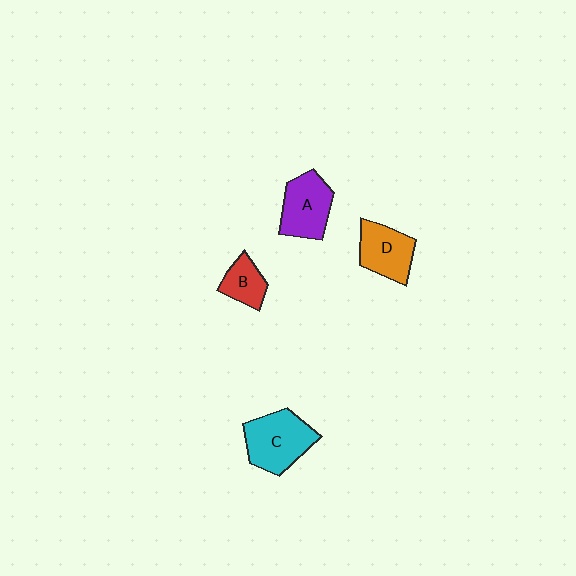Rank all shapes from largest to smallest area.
From largest to smallest: C (cyan), A (purple), D (orange), B (red).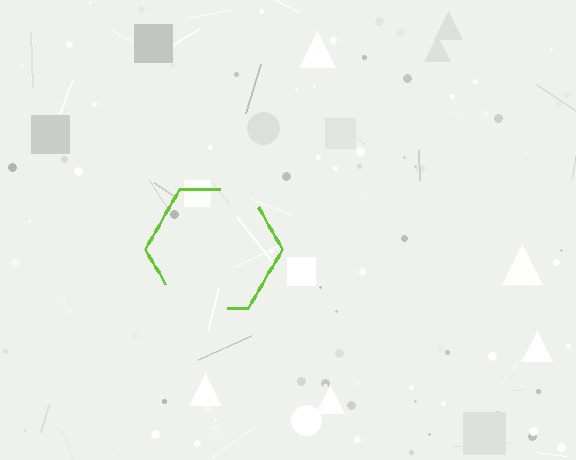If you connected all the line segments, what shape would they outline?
They would outline a hexagon.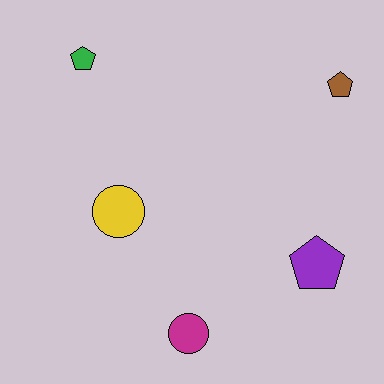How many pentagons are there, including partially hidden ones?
There are 3 pentagons.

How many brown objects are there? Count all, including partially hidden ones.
There is 1 brown object.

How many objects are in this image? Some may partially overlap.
There are 5 objects.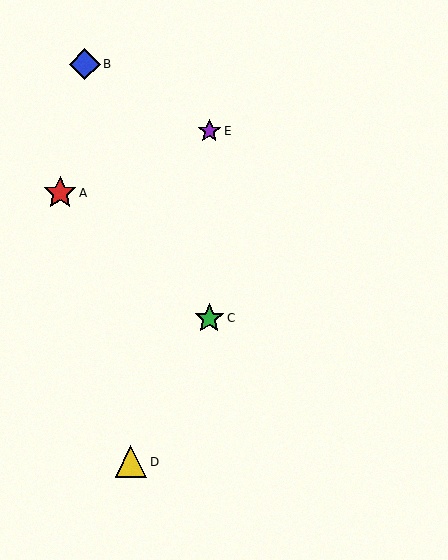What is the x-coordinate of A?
Object A is at x≈60.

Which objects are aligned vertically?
Objects C, E are aligned vertically.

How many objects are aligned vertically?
2 objects (C, E) are aligned vertically.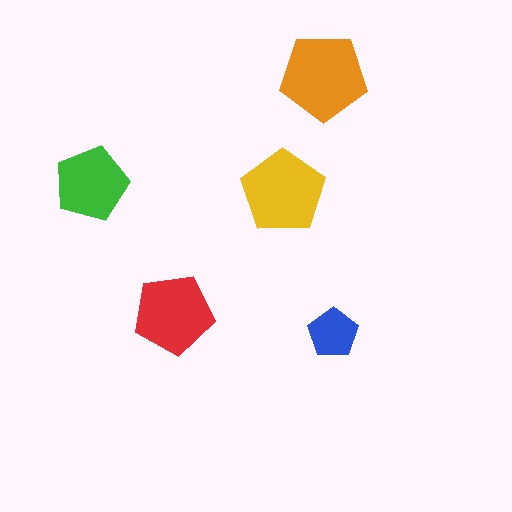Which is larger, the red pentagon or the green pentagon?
The red one.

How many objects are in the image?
There are 5 objects in the image.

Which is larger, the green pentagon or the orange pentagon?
The orange one.